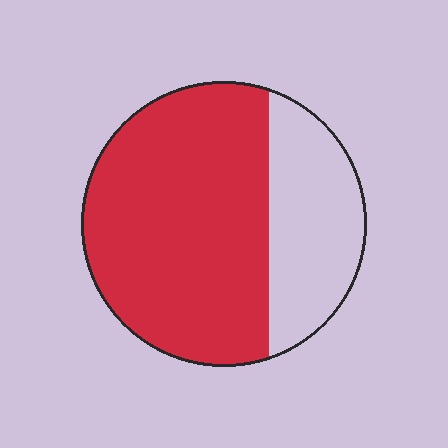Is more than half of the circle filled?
Yes.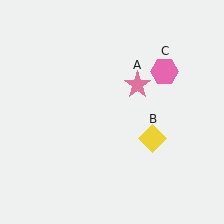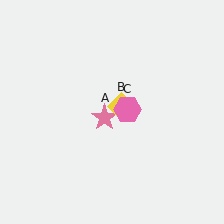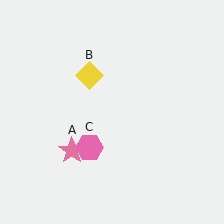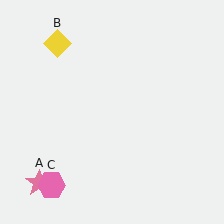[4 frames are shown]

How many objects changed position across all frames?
3 objects changed position: pink star (object A), yellow diamond (object B), pink hexagon (object C).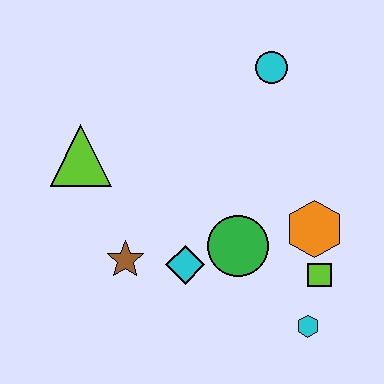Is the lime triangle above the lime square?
Yes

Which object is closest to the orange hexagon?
The lime square is closest to the orange hexagon.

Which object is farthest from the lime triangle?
The cyan hexagon is farthest from the lime triangle.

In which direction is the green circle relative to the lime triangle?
The green circle is to the right of the lime triangle.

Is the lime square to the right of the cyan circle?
Yes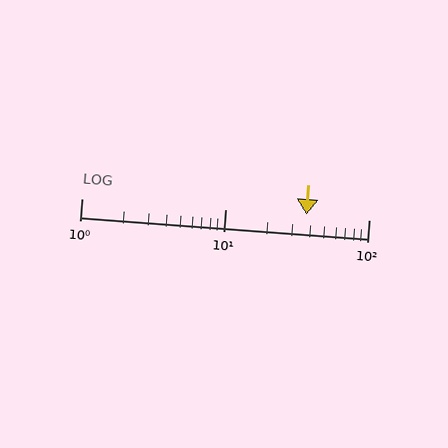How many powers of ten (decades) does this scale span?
The scale spans 2 decades, from 1 to 100.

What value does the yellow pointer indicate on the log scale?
The pointer indicates approximately 37.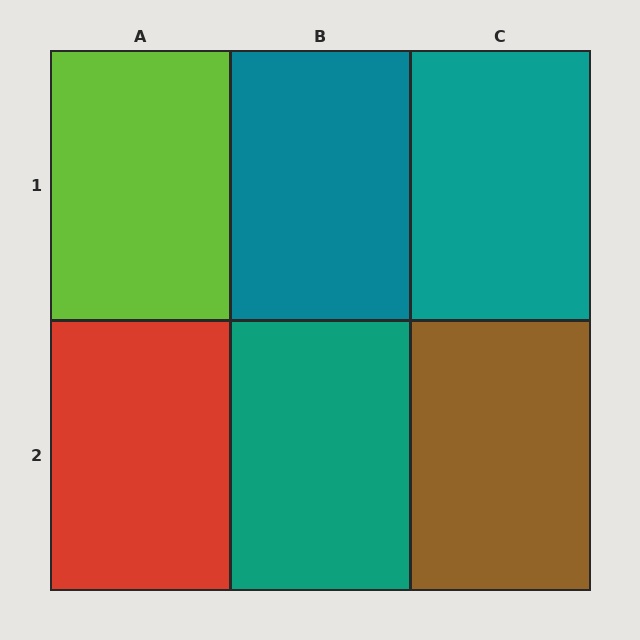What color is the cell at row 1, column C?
Teal.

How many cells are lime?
1 cell is lime.